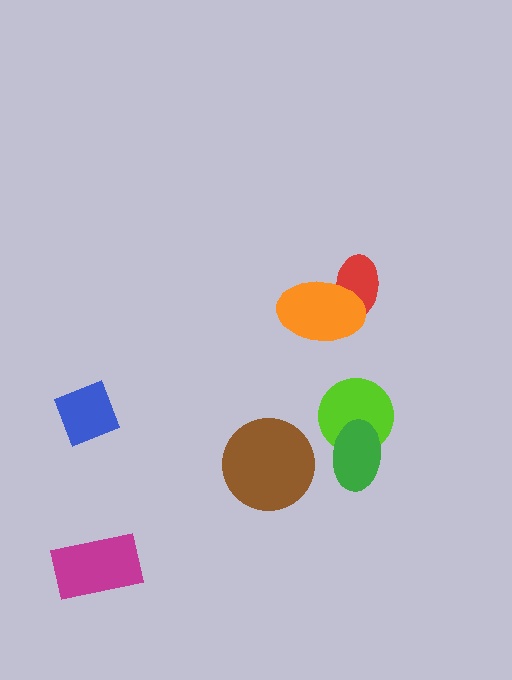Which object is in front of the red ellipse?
The orange ellipse is in front of the red ellipse.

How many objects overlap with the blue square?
0 objects overlap with the blue square.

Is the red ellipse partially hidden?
Yes, it is partially covered by another shape.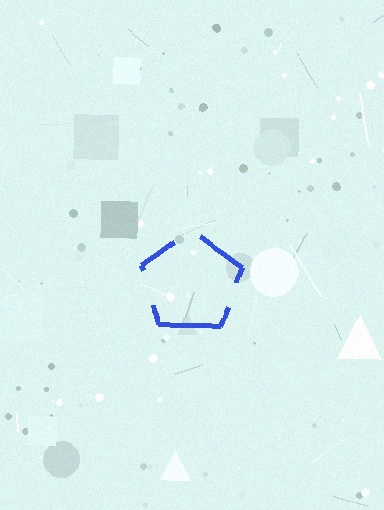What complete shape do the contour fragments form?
The contour fragments form a pentagon.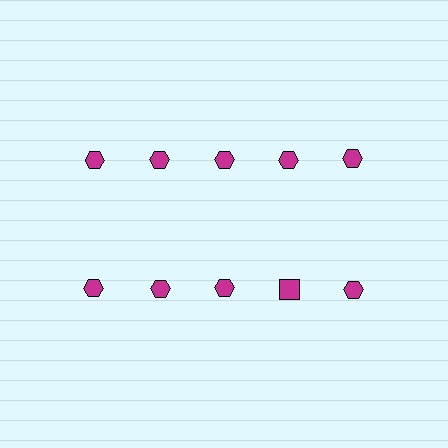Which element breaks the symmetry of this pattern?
The magenta square in the second row, second from right column breaks the symmetry. All other shapes are magenta hexagons.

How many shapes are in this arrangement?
There are 10 shapes arranged in a grid pattern.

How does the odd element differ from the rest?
It has a different shape: square instead of hexagon.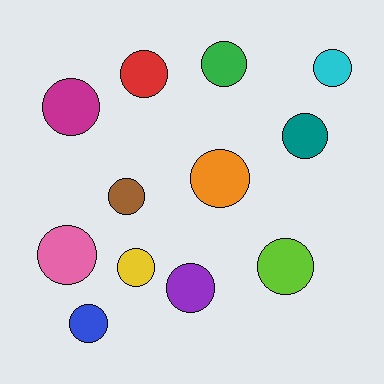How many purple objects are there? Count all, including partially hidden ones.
There is 1 purple object.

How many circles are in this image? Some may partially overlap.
There are 12 circles.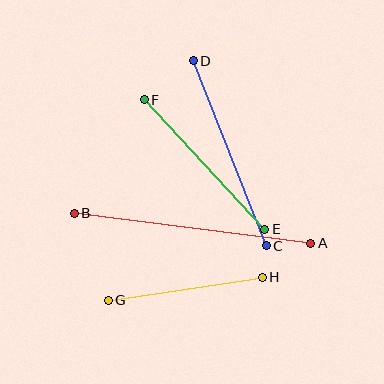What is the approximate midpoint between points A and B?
The midpoint is at approximately (192, 228) pixels.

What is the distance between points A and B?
The distance is approximately 238 pixels.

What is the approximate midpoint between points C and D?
The midpoint is at approximately (230, 153) pixels.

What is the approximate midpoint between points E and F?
The midpoint is at approximately (205, 164) pixels.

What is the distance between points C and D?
The distance is approximately 199 pixels.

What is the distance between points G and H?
The distance is approximately 156 pixels.